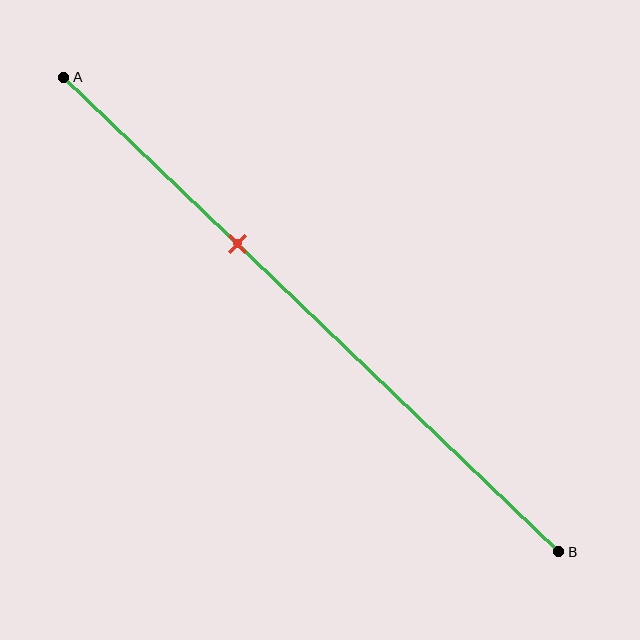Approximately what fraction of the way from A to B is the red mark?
The red mark is approximately 35% of the way from A to B.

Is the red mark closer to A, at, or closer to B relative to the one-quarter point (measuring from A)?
The red mark is closer to point B than the one-quarter point of segment AB.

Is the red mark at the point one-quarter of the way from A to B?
No, the mark is at about 35% from A, not at the 25% one-quarter point.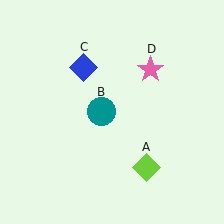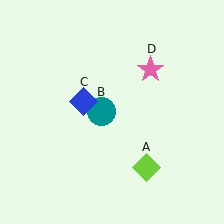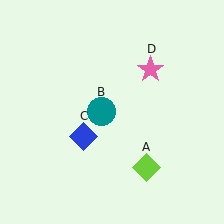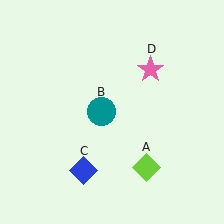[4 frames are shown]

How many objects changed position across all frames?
1 object changed position: blue diamond (object C).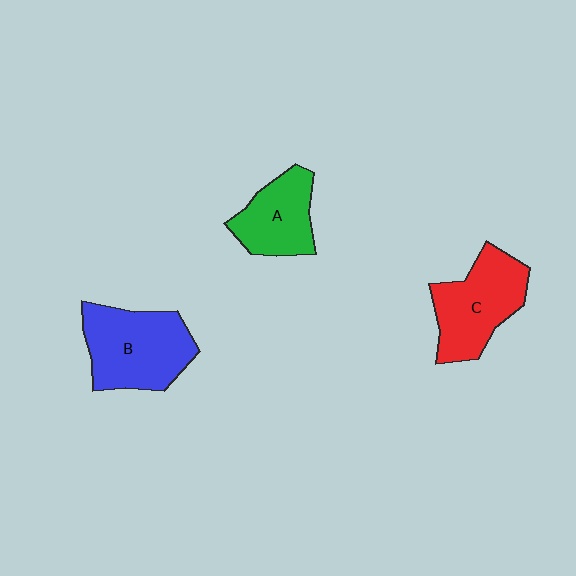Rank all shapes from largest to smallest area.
From largest to smallest: B (blue), C (red), A (green).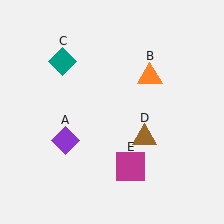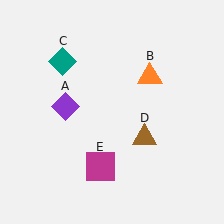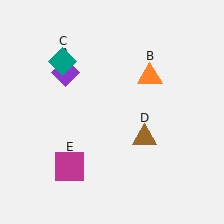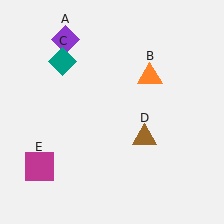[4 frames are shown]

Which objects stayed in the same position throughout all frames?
Orange triangle (object B) and teal diamond (object C) and brown triangle (object D) remained stationary.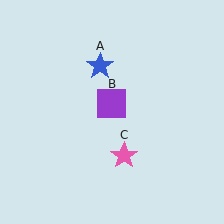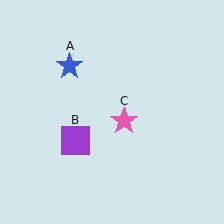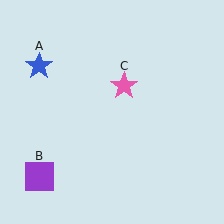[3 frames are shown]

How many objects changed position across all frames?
3 objects changed position: blue star (object A), purple square (object B), pink star (object C).